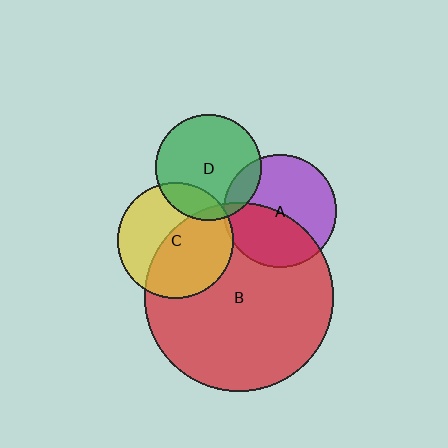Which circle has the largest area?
Circle B (red).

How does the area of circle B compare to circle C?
Approximately 2.6 times.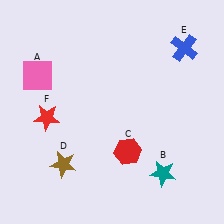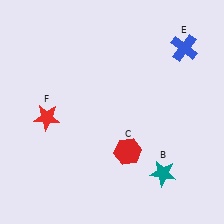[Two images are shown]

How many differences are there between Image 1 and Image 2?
There are 2 differences between the two images.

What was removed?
The brown star (D), the pink square (A) were removed in Image 2.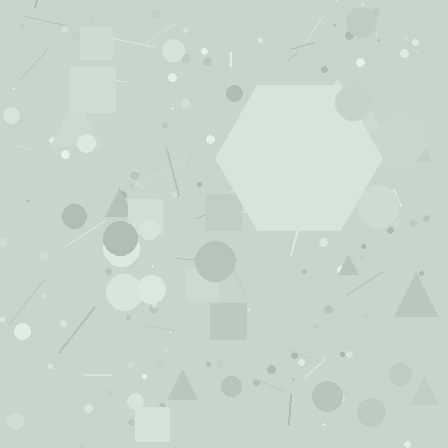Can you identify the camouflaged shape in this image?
The camouflaged shape is a hexagon.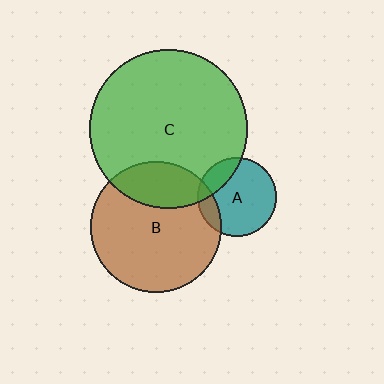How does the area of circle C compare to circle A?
Approximately 4.0 times.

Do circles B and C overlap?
Yes.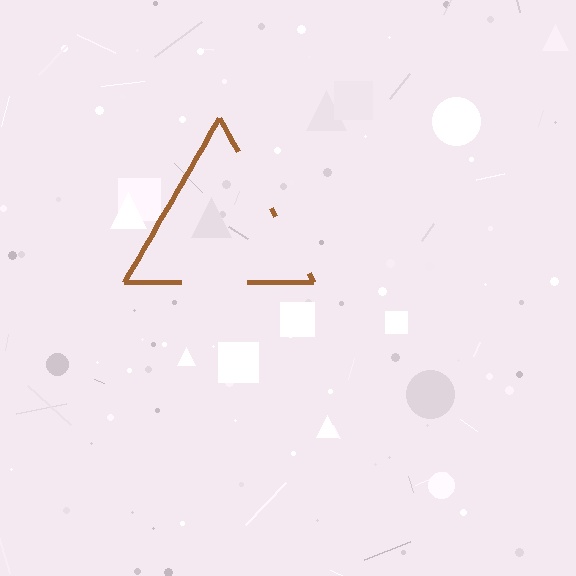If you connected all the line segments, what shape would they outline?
They would outline a triangle.